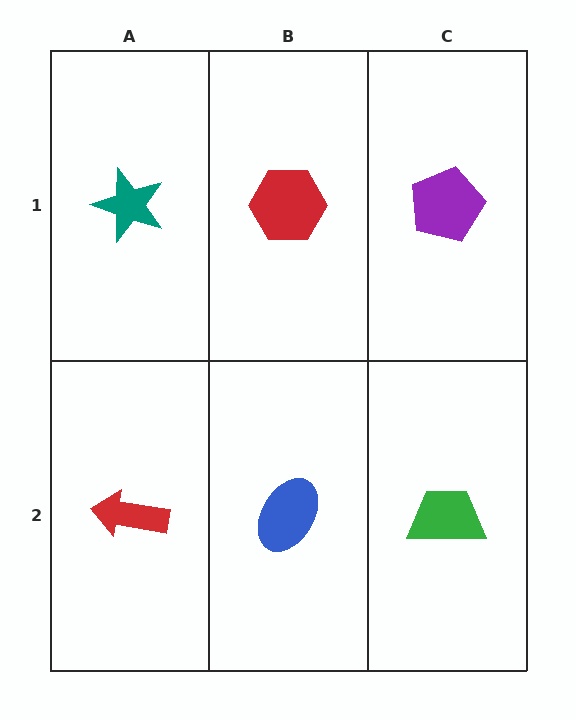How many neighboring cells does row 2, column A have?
2.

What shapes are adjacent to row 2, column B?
A red hexagon (row 1, column B), a red arrow (row 2, column A), a green trapezoid (row 2, column C).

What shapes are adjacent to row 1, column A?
A red arrow (row 2, column A), a red hexagon (row 1, column B).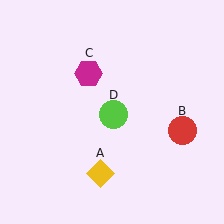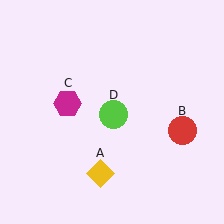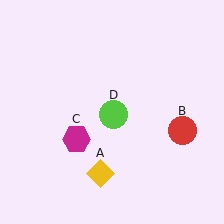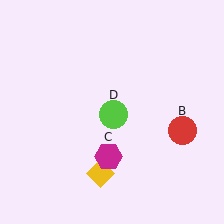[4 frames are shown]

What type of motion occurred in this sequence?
The magenta hexagon (object C) rotated counterclockwise around the center of the scene.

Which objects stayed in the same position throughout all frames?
Yellow diamond (object A) and red circle (object B) and lime circle (object D) remained stationary.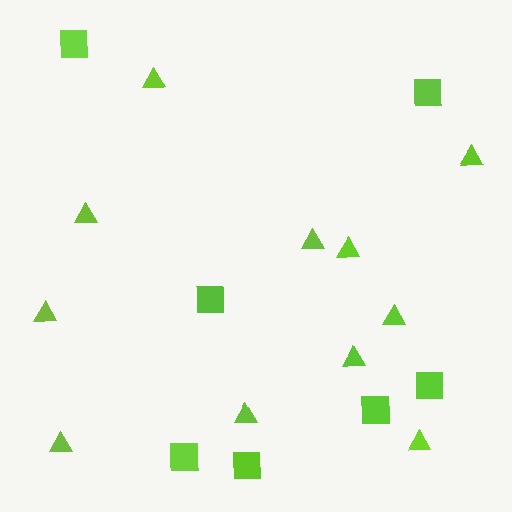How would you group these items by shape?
There are 2 groups: one group of triangles (11) and one group of squares (7).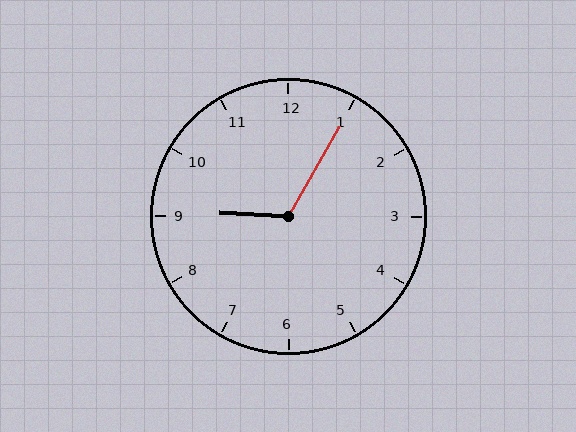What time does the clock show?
9:05.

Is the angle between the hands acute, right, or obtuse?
It is obtuse.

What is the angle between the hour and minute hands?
Approximately 118 degrees.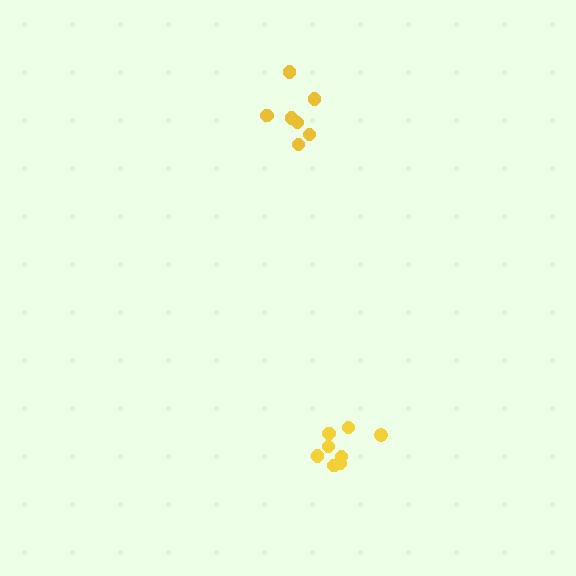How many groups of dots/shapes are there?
There are 2 groups.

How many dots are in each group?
Group 1: 8 dots, Group 2: 7 dots (15 total).